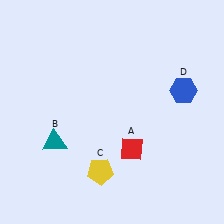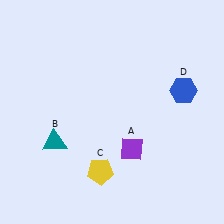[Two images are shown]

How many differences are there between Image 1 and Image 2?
There is 1 difference between the two images.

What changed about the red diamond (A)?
In Image 1, A is red. In Image 2, it changed to purple.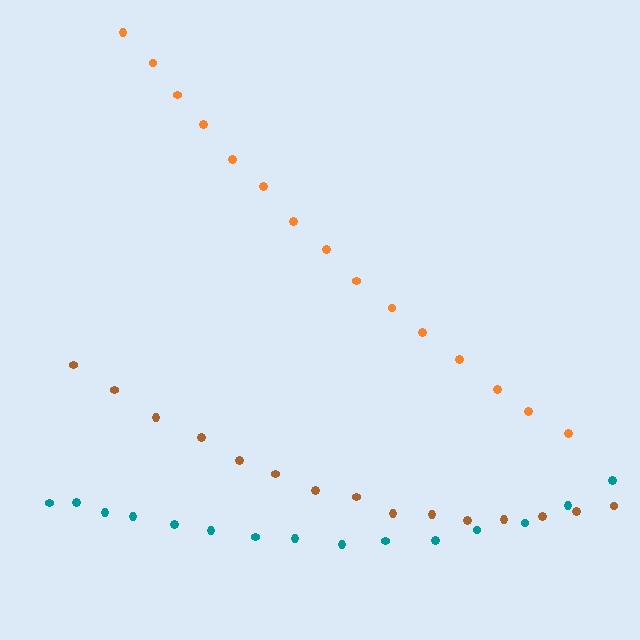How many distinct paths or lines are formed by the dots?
There are 3 distinct paths.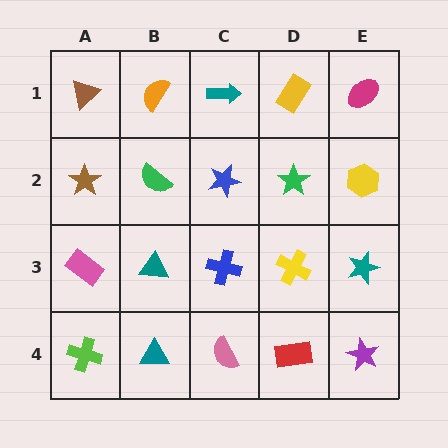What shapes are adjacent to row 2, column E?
A magenta ellipse (row 1, column E), a teal star (row 3, column E), a green star (row 2, column D).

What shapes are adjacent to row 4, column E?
A teal star (row 3, column E), a red rectangle (row 4, column D).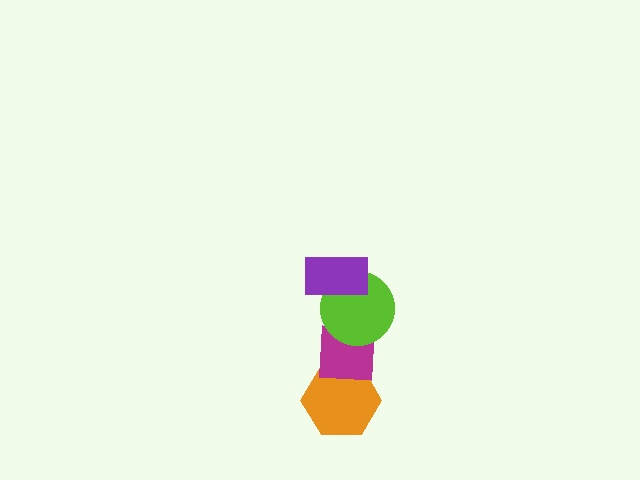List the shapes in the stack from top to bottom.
From top to bottom: the purple rectangle, the lime circle, the magenta square, the orange hexagon.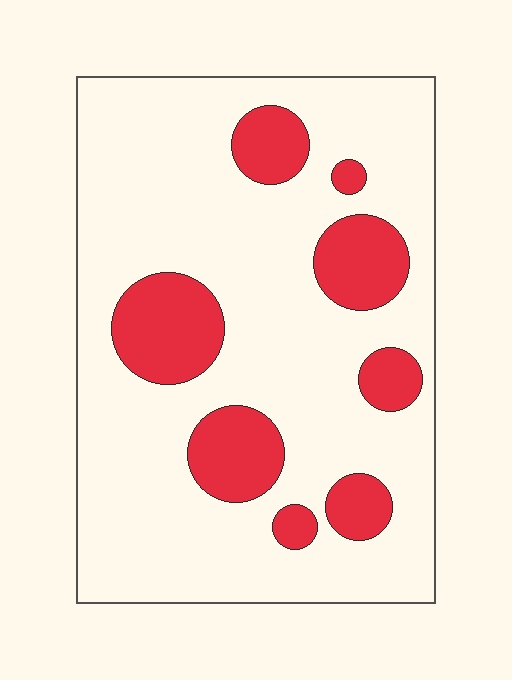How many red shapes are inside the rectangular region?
8.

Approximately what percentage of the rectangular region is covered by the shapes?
Approximately 20%.